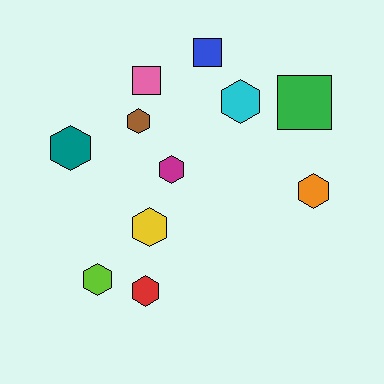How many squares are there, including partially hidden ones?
There are 3 squares.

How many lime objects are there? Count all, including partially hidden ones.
There is 1 lime object.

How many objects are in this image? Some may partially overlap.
There are 11 objects.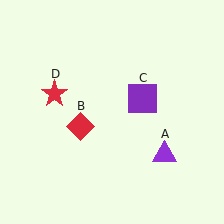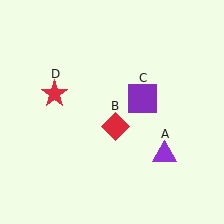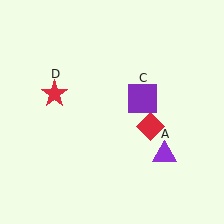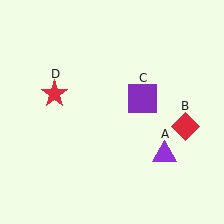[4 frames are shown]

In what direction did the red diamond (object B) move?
The red diamond (object B) moved right.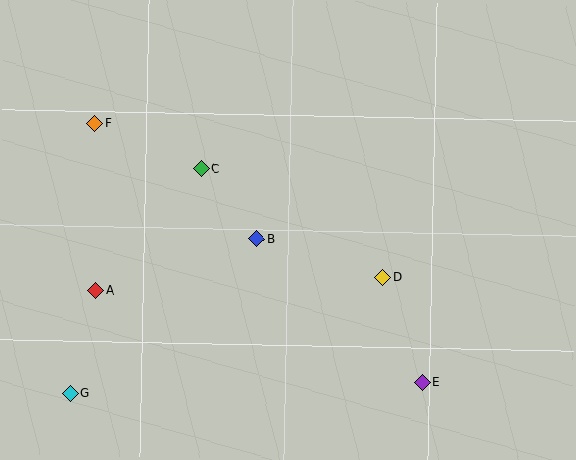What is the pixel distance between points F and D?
The distance between F and D is 326 pixels.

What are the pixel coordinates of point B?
Point B is at (257, 239).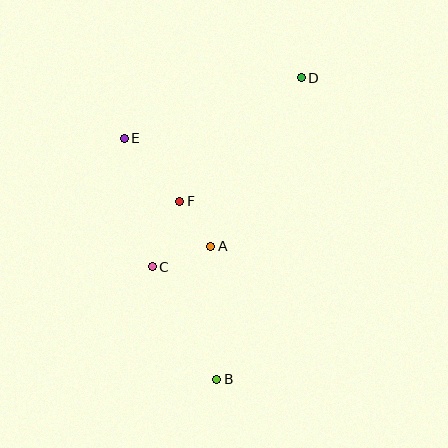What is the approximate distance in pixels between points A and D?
The distance between A and D is approximately 192 pixels.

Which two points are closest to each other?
Points A and F are closest to each other.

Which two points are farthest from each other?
Points B and D are farthest from each other.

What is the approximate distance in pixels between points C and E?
The distance between C and E is approximately 132 pixels.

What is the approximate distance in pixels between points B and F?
The distance between B and F is approximately 181 pixels.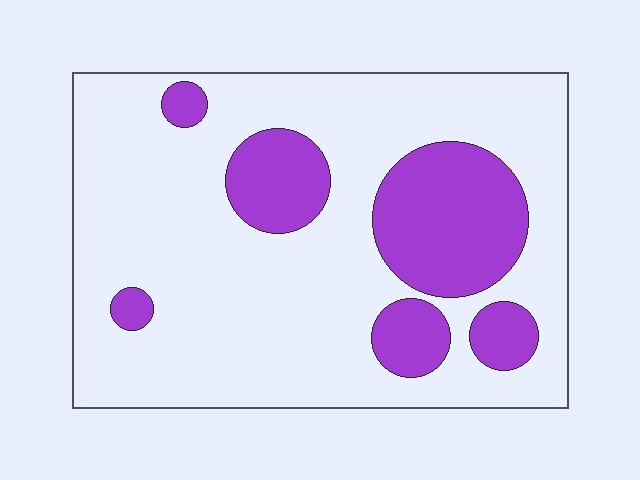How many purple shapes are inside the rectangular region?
6.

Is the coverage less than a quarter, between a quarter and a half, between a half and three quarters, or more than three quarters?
Less than a quarter.